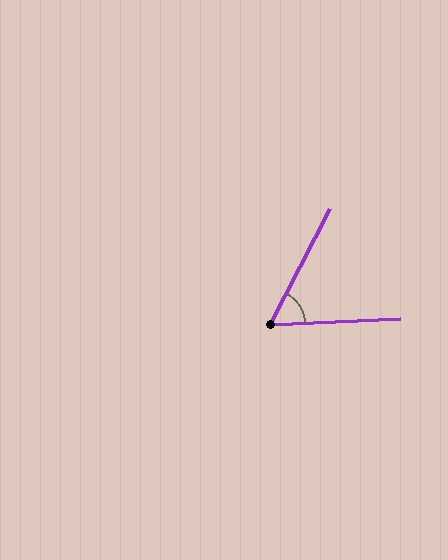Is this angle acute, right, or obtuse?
It is acute.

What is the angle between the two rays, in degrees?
Approximately 61 degrees.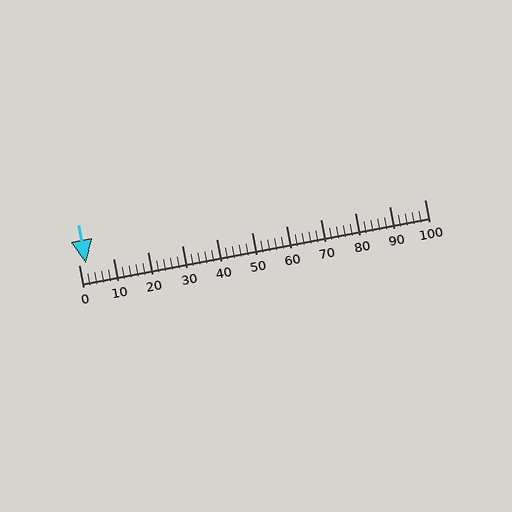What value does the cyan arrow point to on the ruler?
The cyan arrow points to approximately 2.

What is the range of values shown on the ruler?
The ruler shows values from 0 to 100.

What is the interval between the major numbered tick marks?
The major tick marks are spaced 10 units apart.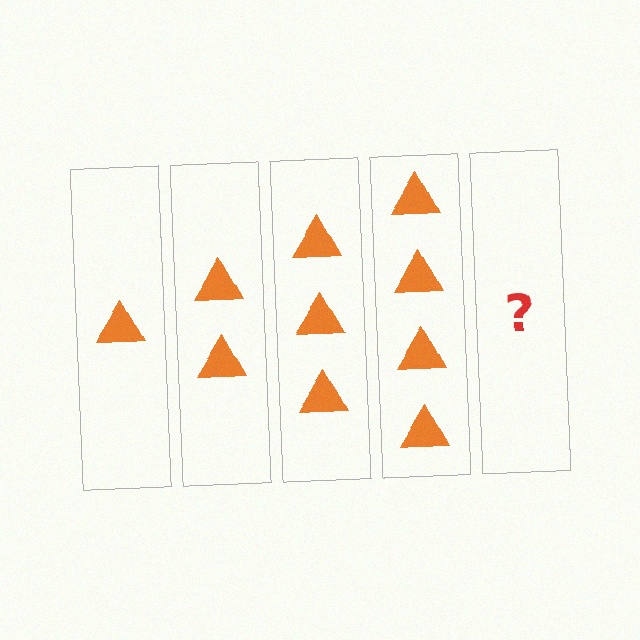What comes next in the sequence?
The next element should be 5 triangles.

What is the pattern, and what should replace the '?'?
The pattern is that each step adds one more triangle. The '?' should be 5 triangles.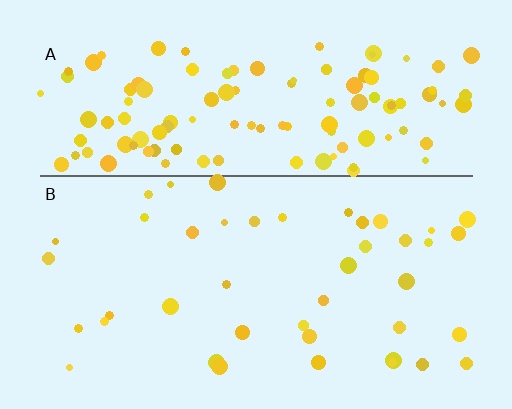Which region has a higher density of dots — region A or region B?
A (the top).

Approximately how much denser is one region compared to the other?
Approximately 3.0× — region A over region B.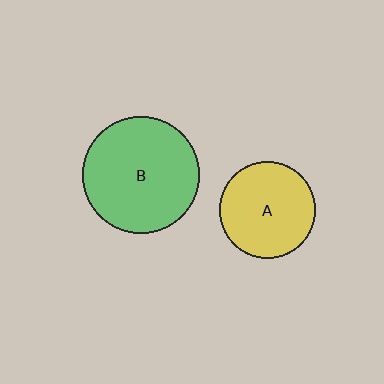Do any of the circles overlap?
No, none of the circles overlap.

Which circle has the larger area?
Circle B (green).